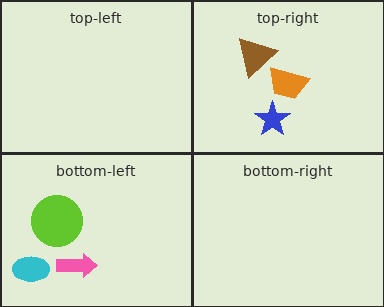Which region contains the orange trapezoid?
The top-right region.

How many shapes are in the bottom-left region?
3.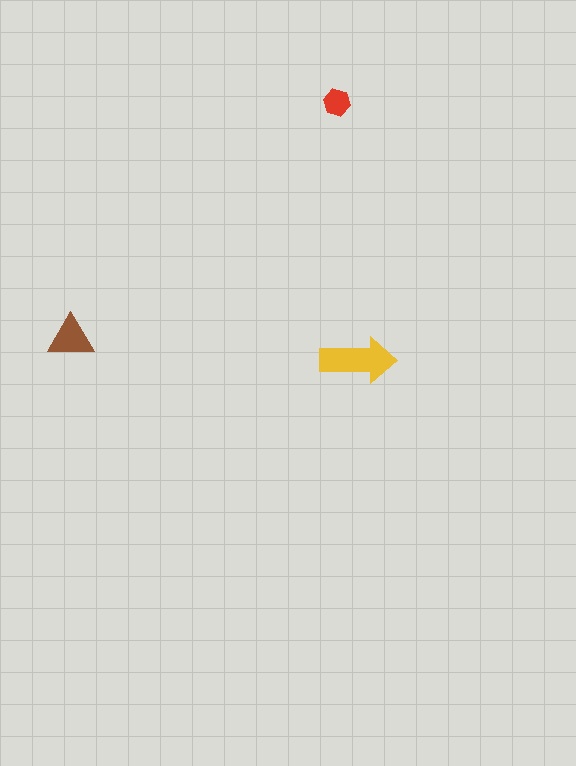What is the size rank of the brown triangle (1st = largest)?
2nd.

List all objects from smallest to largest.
The red hexagon, the brown triangle, the yellow arrow.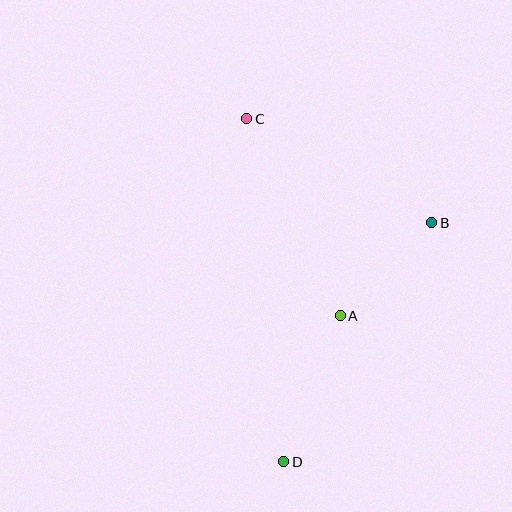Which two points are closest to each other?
Points A and B are closest to each other.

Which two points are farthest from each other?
Points C and D are farthest from each other.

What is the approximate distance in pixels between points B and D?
The distance between B and D is approximately 281 pixels.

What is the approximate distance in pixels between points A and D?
The distance between A and D is approximately 156 pixels.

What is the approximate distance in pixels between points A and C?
The distance between A and C is approximately 218 pixels.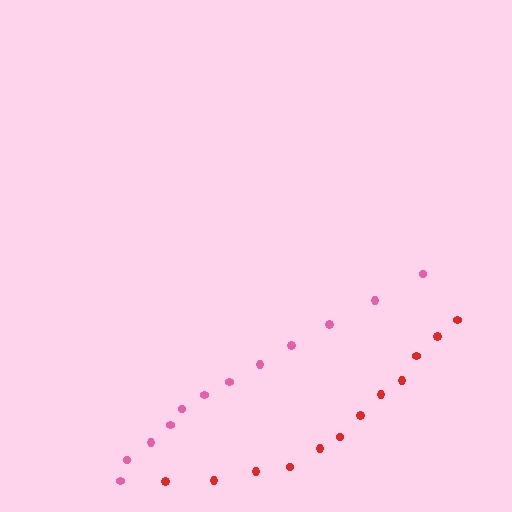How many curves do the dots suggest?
There are 2 distinct paths.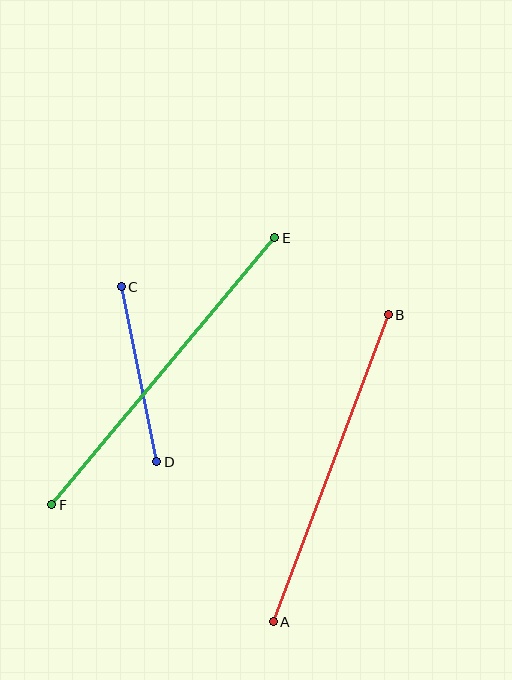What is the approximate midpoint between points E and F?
The midpoint is at approximately (163, 371) pixels.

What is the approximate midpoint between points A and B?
The midpoint is at approximately (331, 468) pixels.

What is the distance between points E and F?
The distance is approximately 348 pixels.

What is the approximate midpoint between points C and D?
The midpoint is at approximately (139, 374) pixels.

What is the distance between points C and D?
The distance is approximately 179 pixels.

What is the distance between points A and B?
The distance is approximately 328 pixels.